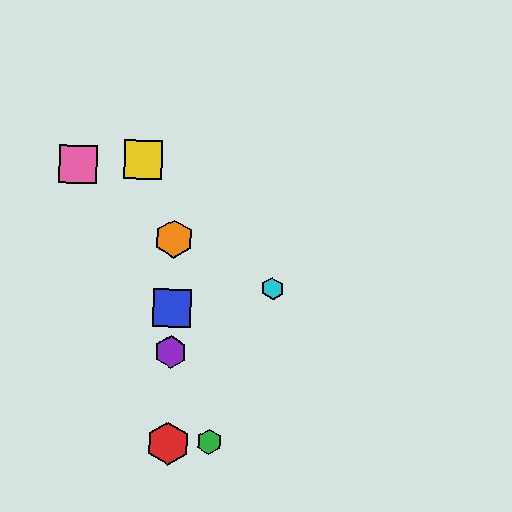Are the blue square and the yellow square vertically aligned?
No, the blue square is at x≈172 and the yellow square is at x≈144.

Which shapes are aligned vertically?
The red hexagon, the blue square, the purple hexagon, the orange hexagon are aligned vertically.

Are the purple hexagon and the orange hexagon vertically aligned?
Yes, both are at x≈171.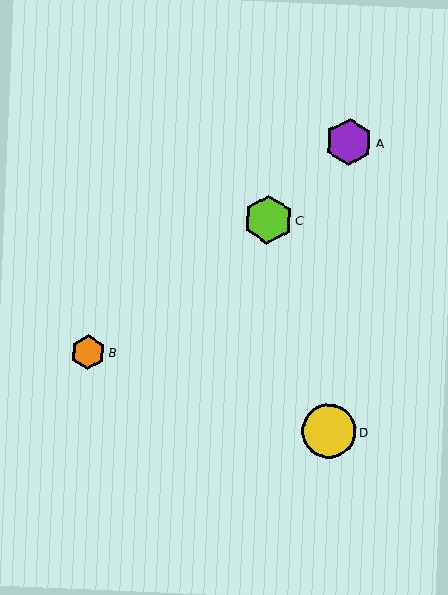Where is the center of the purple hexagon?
The center of the purple hexagon is at (349, 142).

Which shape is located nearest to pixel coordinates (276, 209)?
The lime hexagon (labeled C) at (268, 219) is nearest to that location.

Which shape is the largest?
The yellow circle (labeled D) is the largest.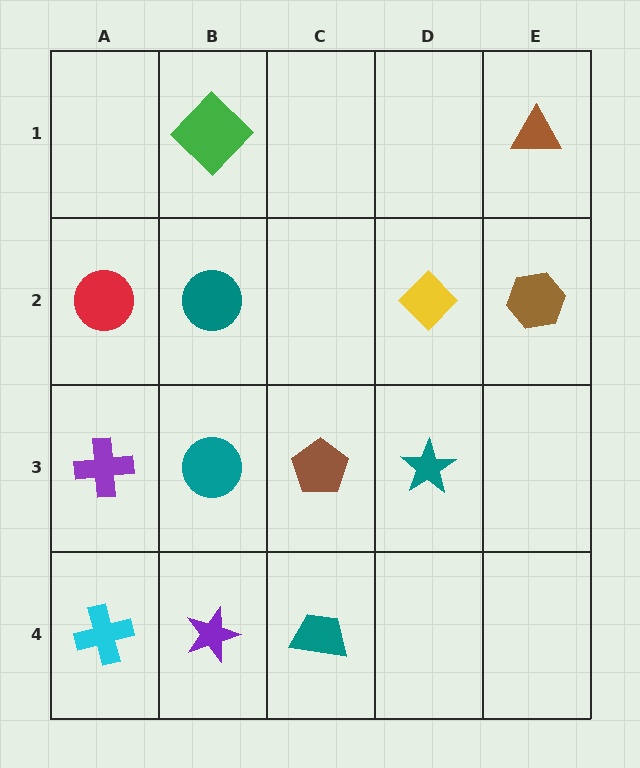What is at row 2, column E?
A brown hexagon.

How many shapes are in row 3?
4 shapes.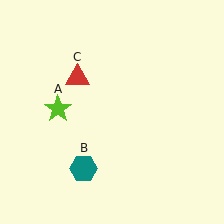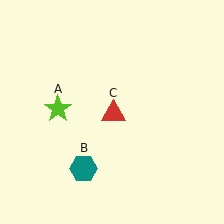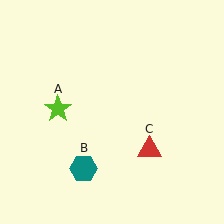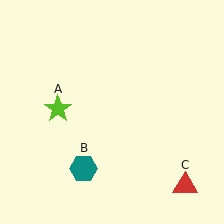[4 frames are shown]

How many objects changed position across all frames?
1 object changed position: red triangle (object C).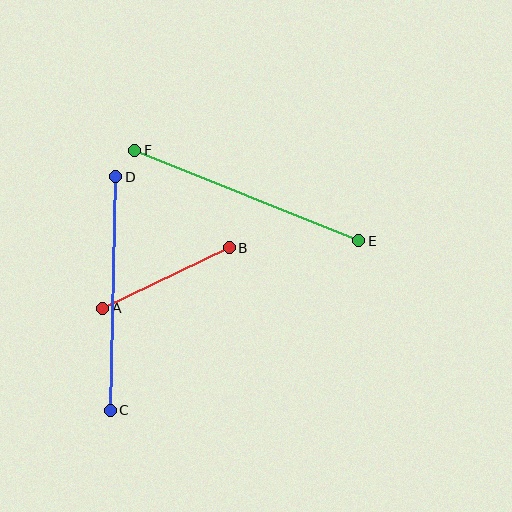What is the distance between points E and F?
The distance is approximately 242 pixels.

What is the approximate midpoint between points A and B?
The midpoint is at approximately (166, 278) pixels.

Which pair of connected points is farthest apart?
Points E and F are farthest apart.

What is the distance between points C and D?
The distance is approximately 234 pixels.